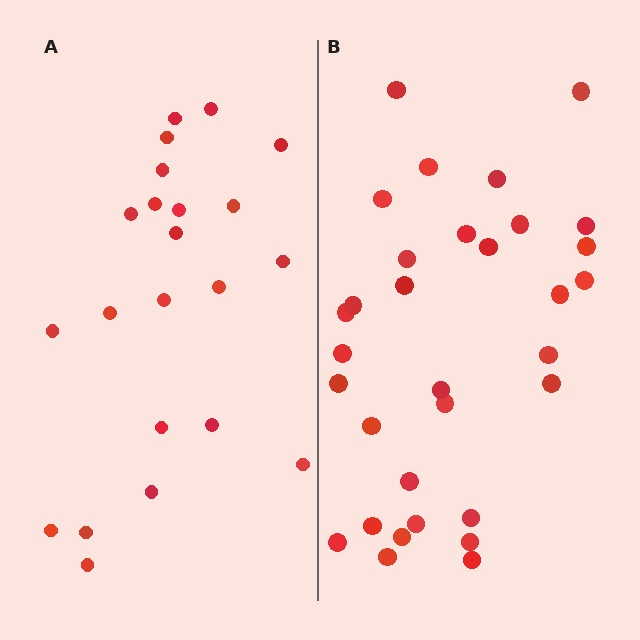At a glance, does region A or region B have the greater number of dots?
Region B (the right region) has more dots.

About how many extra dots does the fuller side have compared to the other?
Region B has roughly 10 or so more dots than region A.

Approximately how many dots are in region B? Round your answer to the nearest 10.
About 30 dots. (The exact count is 32, which rounds to 30.)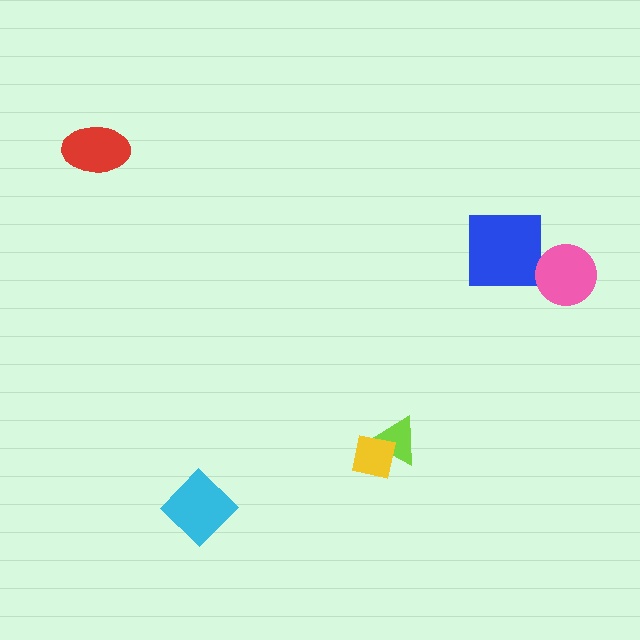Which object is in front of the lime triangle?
The yellow square is in front of the lime triangle.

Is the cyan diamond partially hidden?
No, no other shape covers it.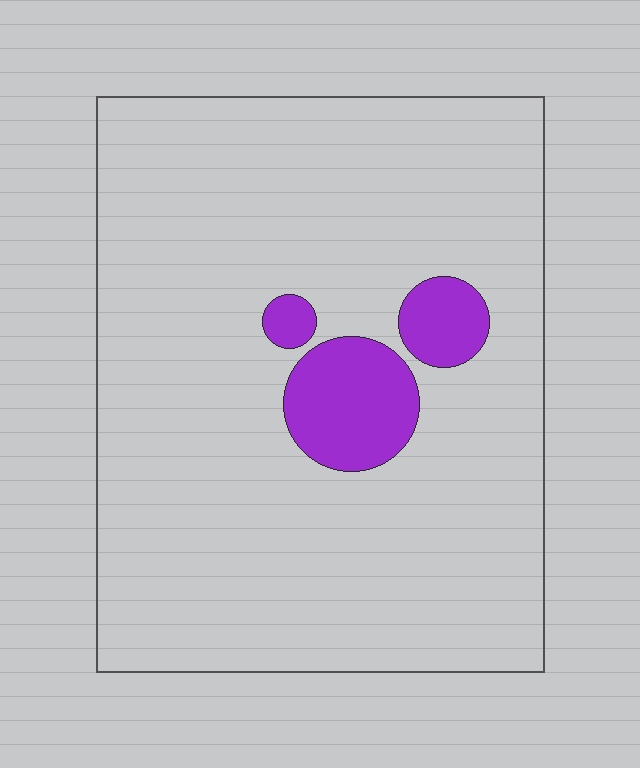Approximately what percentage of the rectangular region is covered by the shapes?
Approximately 10%.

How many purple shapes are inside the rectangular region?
3.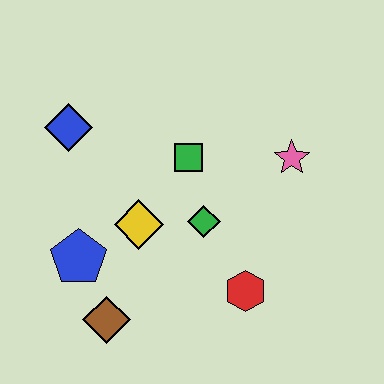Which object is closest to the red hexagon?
The green diamond is closest to the red hexagon.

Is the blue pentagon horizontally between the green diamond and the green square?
No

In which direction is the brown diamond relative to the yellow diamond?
The brown diamond is below the yellow diamond.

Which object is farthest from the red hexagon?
The blue diamond is farthest from the red hexagon.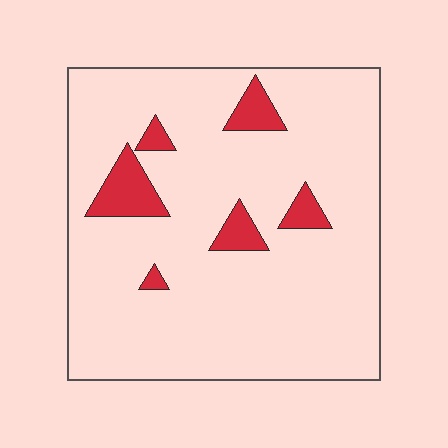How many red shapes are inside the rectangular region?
6.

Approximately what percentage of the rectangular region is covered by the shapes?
Approximately 10%.